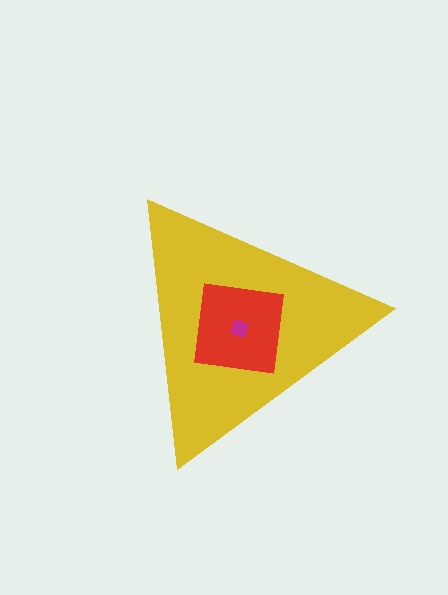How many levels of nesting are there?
3.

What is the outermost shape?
The yellow triangle.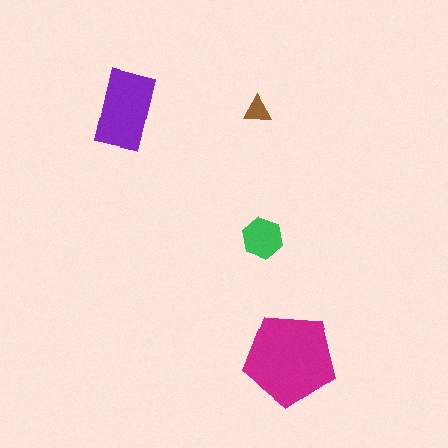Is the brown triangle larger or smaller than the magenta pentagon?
Smaller.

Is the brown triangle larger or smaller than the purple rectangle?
Smaller.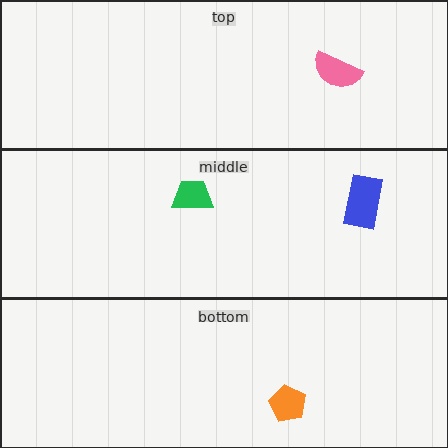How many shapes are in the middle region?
2.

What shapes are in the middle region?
The blue rectangle, the green trapezoid.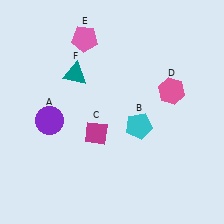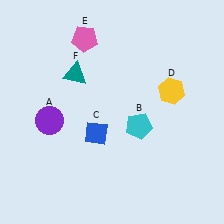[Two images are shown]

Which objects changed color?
C changed from magenta to blue. D changed from pink to yellow.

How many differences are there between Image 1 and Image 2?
There are 2 differences between the two images.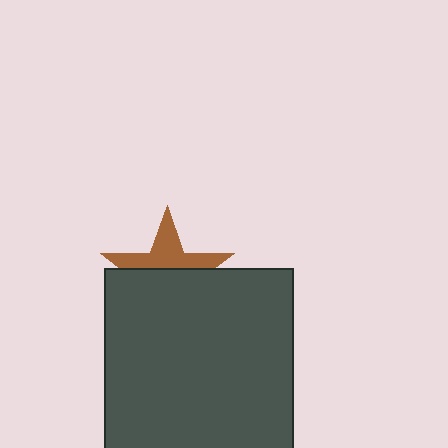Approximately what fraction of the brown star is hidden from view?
Roughly 58% of the brown star is hidden behind the dark gray rectangle.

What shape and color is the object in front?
The object in front is a dark gray rectangle.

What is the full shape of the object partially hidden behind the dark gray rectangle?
The partially hidden object is a brown star.